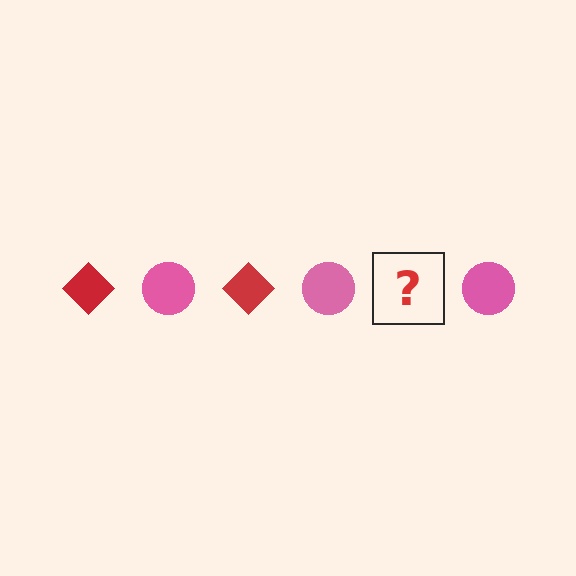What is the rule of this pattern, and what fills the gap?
The rule is that the pattern alternates between red diamond and pink circle. The gap should be filled with a red diamond.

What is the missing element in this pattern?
The missing element is a red diamond.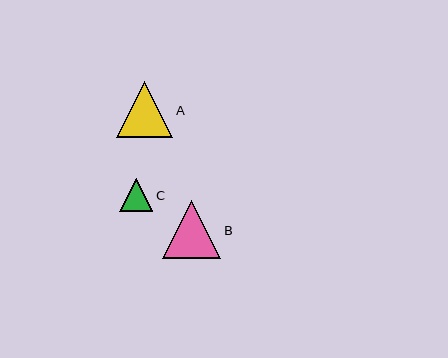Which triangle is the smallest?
Triangle C is the smallest with a size of approximately 33 pixels.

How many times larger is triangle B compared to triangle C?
Triangle B is approximately 1.8 times the size of triangle C.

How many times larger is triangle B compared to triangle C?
Triangle B is approximately 1.8 times the size of triangle C.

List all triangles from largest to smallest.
From largest to smallest: B, A, C.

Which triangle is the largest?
Triangle B is the largest with a size of approximately 58 pixels.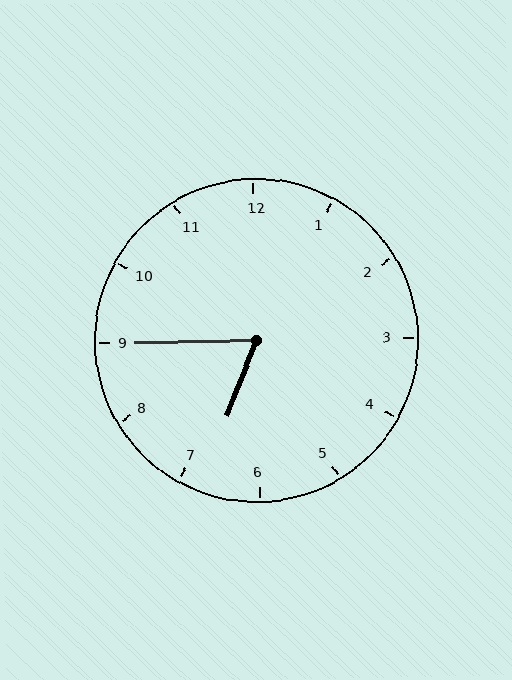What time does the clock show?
6:45.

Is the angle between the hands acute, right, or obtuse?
It is acute.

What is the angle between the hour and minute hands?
Approximately 68 degrees.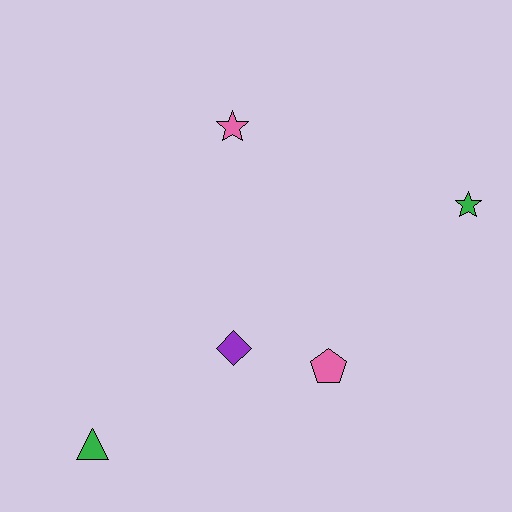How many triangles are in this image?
There is 1 triangle.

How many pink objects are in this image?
There are 2 pink objects.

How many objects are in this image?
There are 5 objects.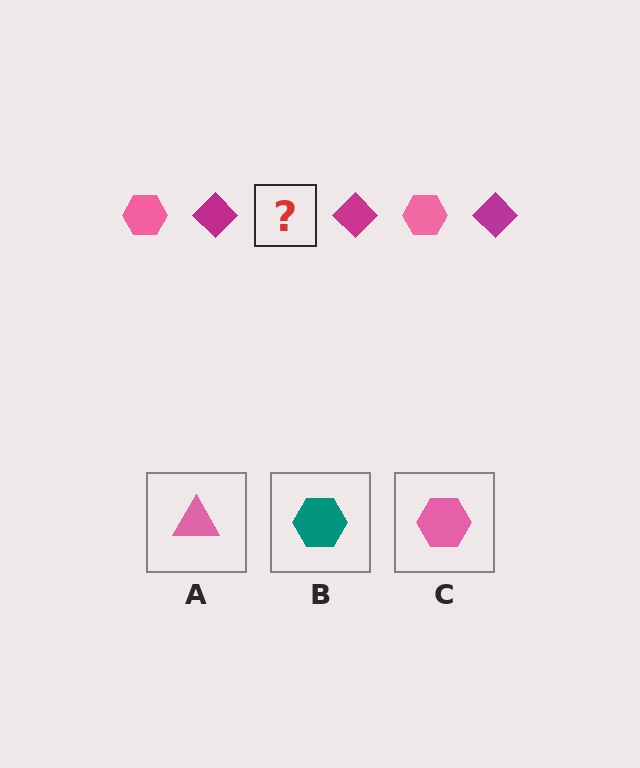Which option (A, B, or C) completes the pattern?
C.